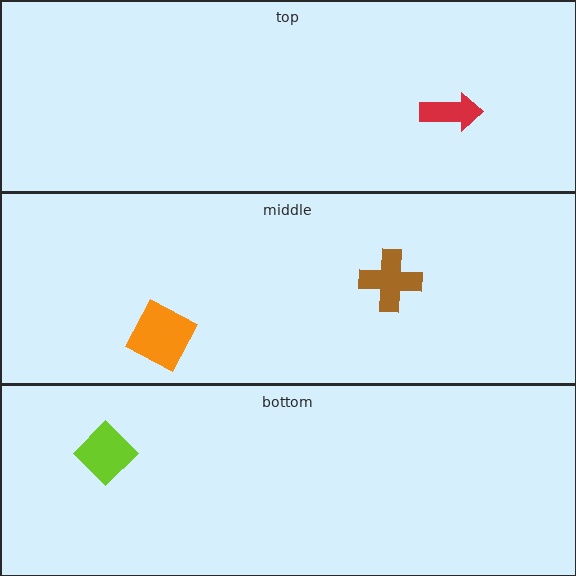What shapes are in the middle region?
The orange square, the brown cross.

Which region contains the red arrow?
The top region.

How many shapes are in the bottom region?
1.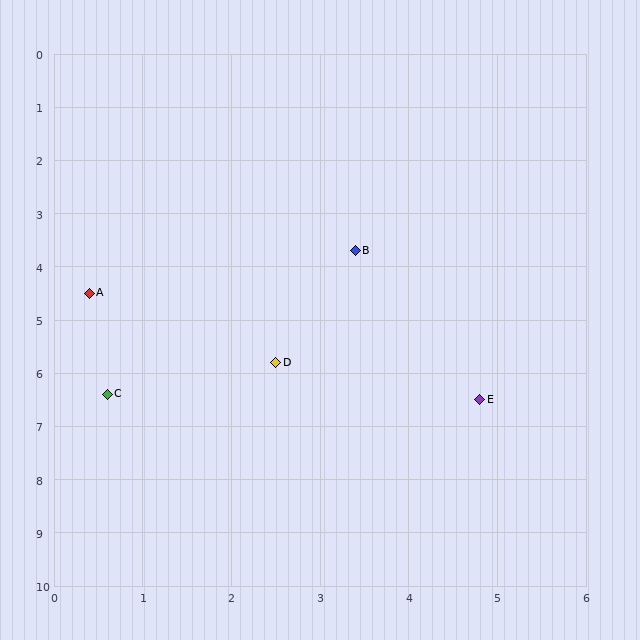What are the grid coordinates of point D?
Point D is at approximately (2.5, 5.8).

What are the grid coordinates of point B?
Point B is at approximately (3.4, 3.7).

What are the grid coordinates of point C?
Point C is at approximately (0.6, 6.4).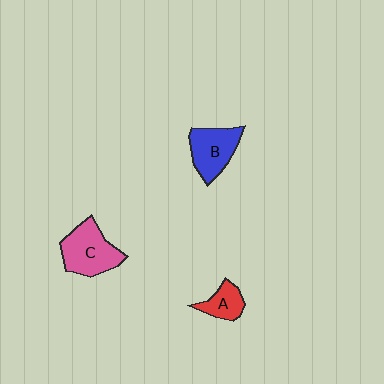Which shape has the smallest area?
Shape A (red).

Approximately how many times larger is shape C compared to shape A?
Approximately 2.0 times.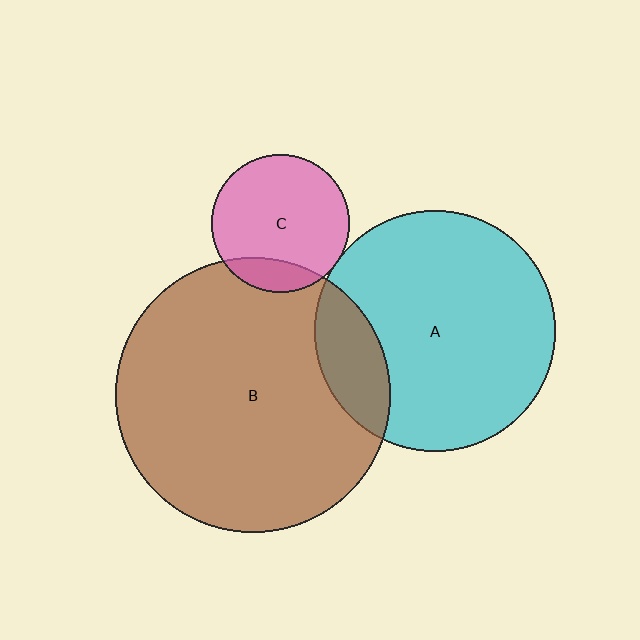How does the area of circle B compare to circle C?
Approximately 4.0 times.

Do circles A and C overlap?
Yes.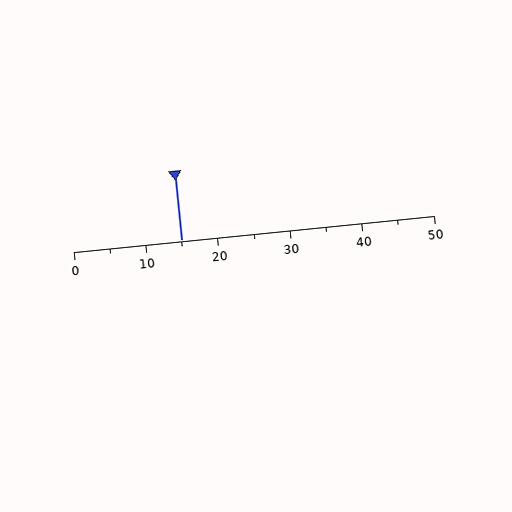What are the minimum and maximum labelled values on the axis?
The axis runs from 0 to 50.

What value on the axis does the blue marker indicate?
The marker indicates approximately 15.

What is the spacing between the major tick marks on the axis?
The major ticks are spaced 10 apart.